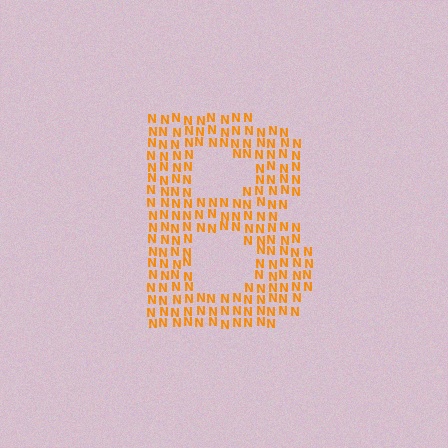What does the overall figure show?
The overall figure shows the letter B.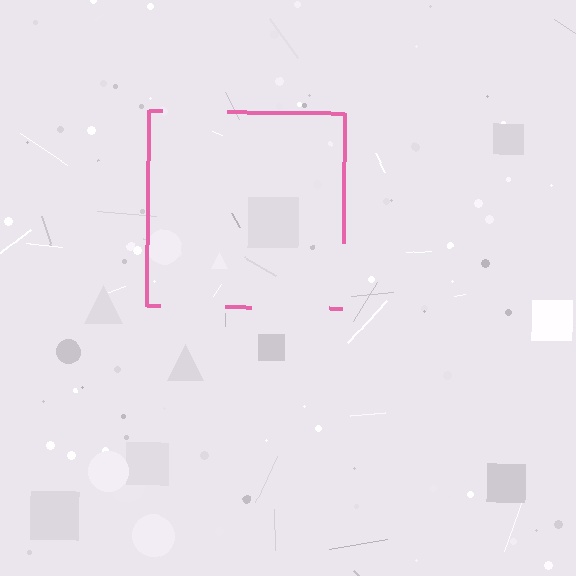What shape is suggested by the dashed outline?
The dashed outline suggests a square.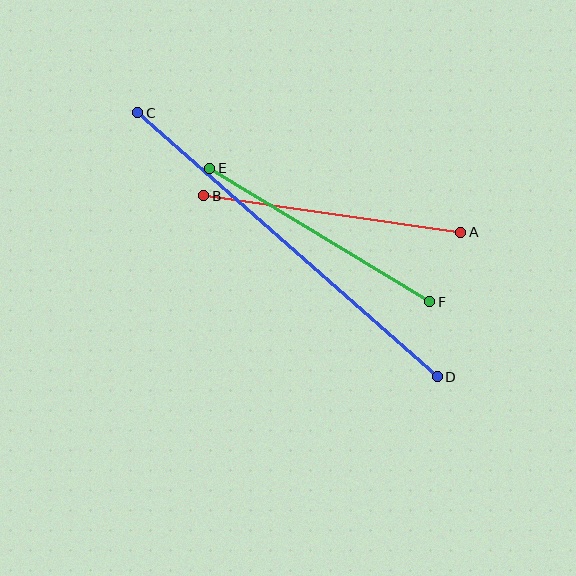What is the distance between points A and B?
The distance is approximately 259 pixels.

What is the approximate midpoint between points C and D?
The midpoint is at approximately (288, 245) pixels.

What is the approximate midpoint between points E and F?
The midpoint is at approximately (320, 235) pixels.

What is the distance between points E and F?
The distance is approximately 257 pixels.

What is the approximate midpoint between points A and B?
The midpoint is at approximately (332, 214) pixels.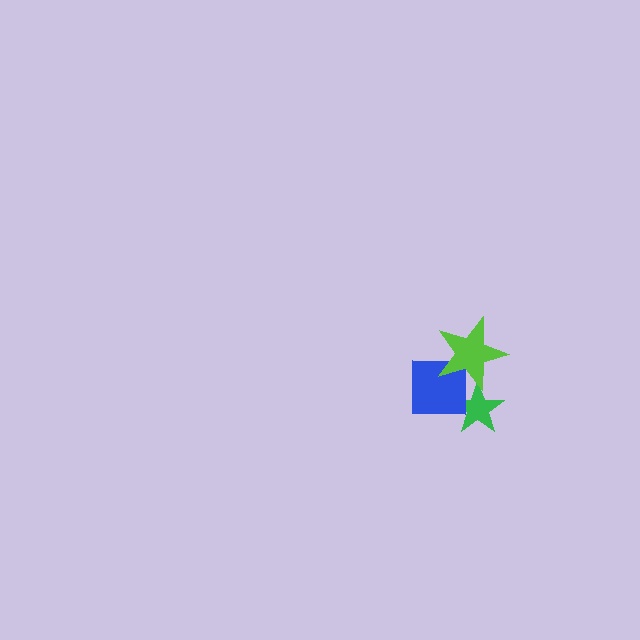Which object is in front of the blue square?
The lime star is in front of the blue square.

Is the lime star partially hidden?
No, no other shape covers it.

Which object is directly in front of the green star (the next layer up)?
The blue square is directly in front of the green star.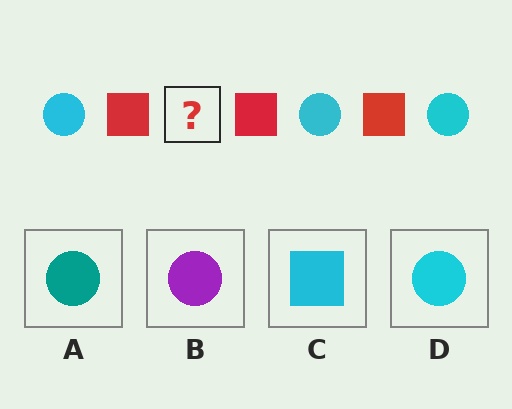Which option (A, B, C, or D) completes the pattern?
D.